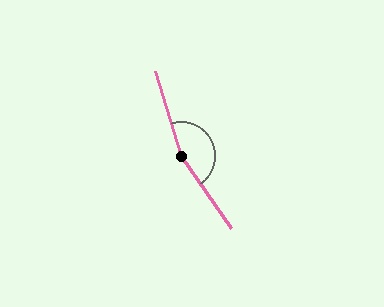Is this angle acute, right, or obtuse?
It is obtuse.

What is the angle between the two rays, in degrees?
Approximately 163 degrees.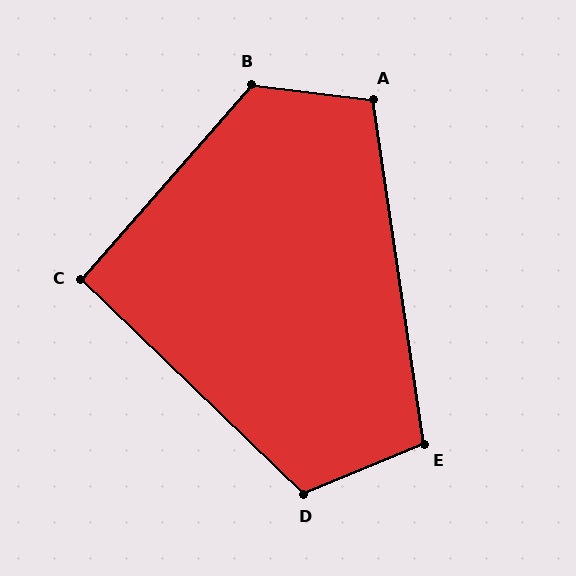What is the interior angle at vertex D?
Approximately 113 degrees (obtuse).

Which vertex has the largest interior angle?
B, at approximately 124 degrees.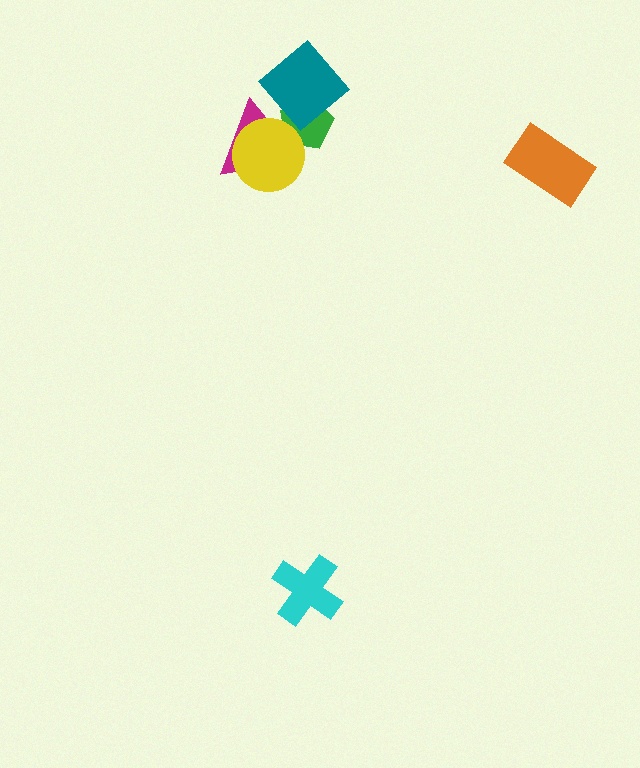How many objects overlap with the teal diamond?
2 objects overlap with the teal diamond.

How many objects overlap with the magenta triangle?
3 objects overlap with the magenta triangle.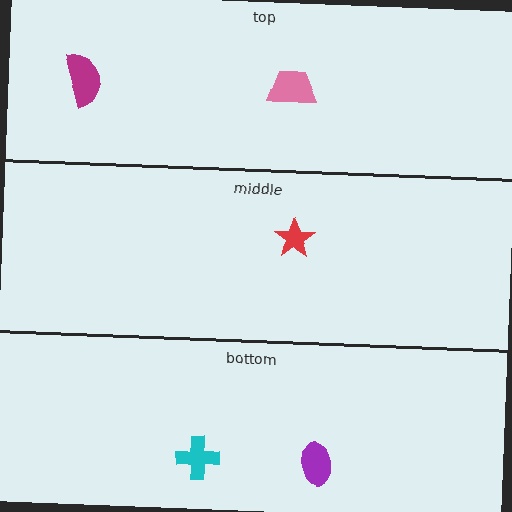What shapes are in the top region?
The pink trapezoid, the magenta semicircle.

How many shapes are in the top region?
2.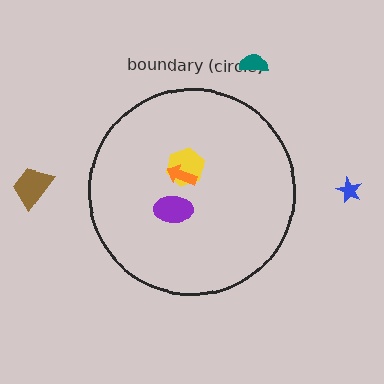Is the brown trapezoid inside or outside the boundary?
Outside.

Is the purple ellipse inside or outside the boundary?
Inside.